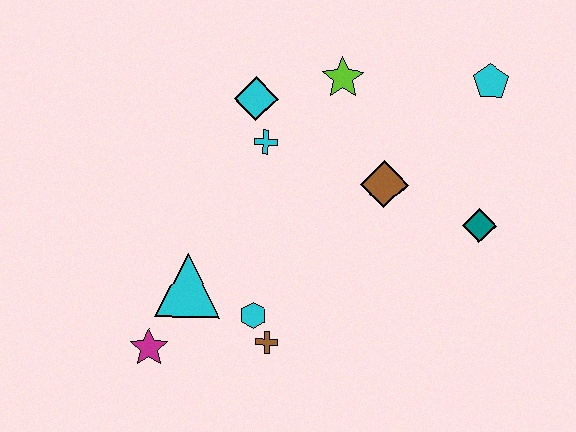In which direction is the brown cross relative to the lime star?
The brown cross is below the lime star.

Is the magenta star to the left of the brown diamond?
Yes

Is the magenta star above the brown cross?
No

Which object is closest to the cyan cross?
The cyan diamond is closest to the cyan cross.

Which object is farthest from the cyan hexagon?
The cyan pentagon is farthest from the cyan hexagon.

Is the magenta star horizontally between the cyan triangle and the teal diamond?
No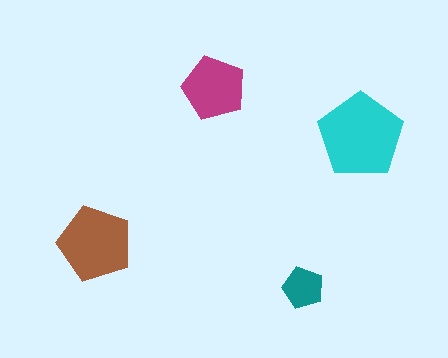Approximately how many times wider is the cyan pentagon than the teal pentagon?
About 2 times wider.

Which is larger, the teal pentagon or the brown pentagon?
The brown one.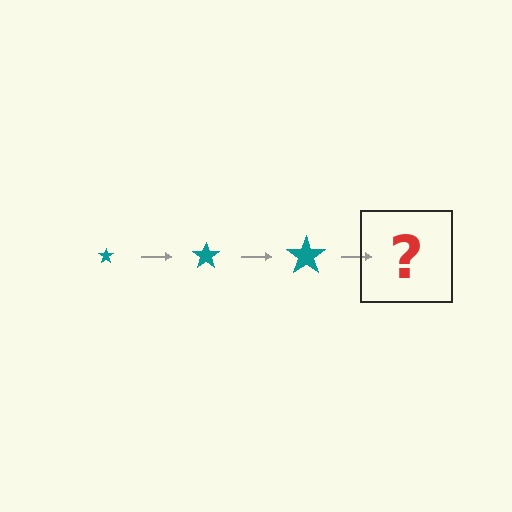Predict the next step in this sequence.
The next step is a teal star, larger than the previous one.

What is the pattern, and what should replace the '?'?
The pattern is that the star gets progressively larger each step. The '?' should be a teal star, larger than the previous one.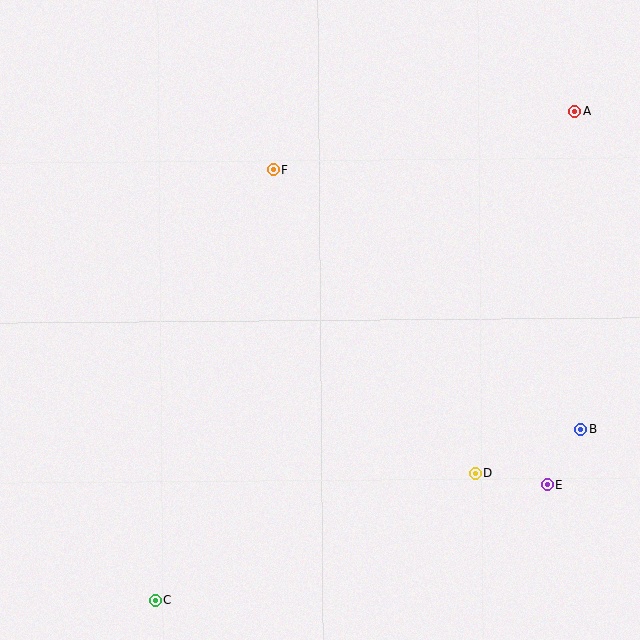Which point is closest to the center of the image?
Point F at (273, 170) is closest to the center.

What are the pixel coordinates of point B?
Point B is at (581, 429).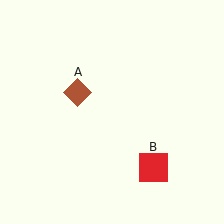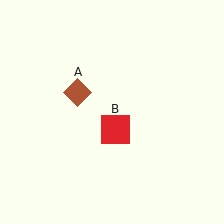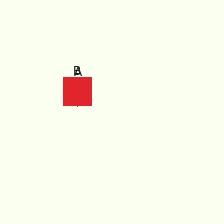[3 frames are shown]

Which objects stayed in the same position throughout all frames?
Brown diamond (object A) remained stationary.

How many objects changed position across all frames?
1 object changed position: red square (object B).